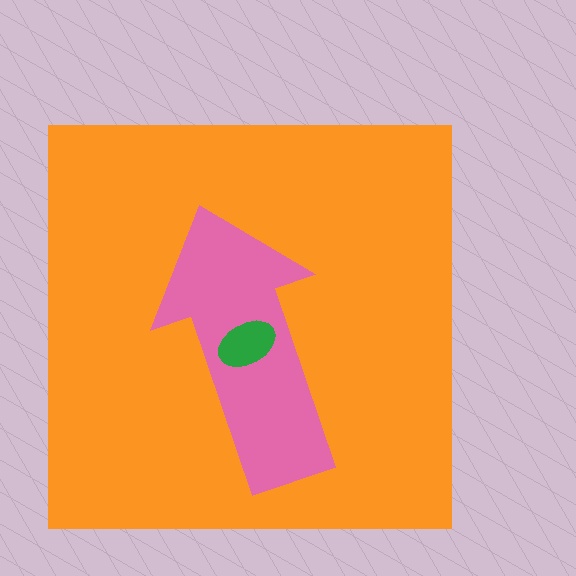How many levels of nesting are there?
3.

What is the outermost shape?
The orange square.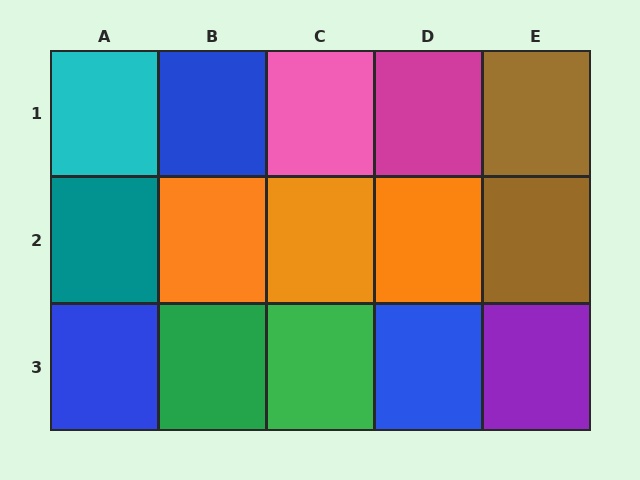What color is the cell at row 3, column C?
Green.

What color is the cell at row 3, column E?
Purple.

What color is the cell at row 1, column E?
Brown.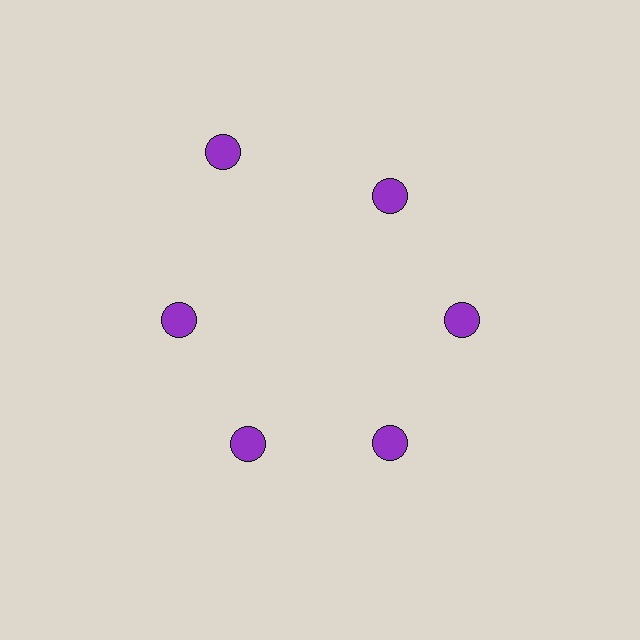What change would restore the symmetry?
The symmetry would be restored by moving it inward, back onto the ring so that all 6 circles sit at equal angles and equal distance from the center.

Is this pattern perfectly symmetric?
No. The 6 purple circles are arranged in a ring, but one element near the 11 o'clock position is pushed outward from the center, breaking the 6-fold rotational symmetry.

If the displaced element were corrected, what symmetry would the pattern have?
It would have 6-fold rotational symmetry — the pattern would map onto itself every 60 degrees.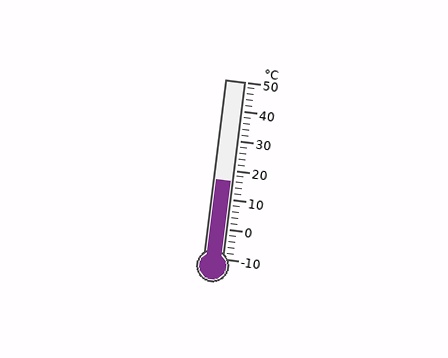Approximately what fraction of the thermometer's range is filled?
The thermometer is filled to approximately 45% of its range.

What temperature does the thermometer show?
The thermometer shows approximately 16°C.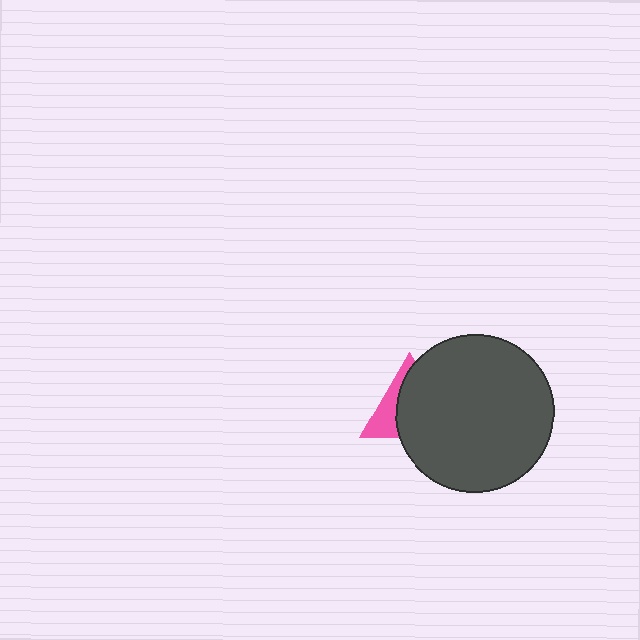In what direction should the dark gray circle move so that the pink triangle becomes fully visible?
The dark gray circle should move right. That is the shortest direction to clear the overlap and leave the pink triangle fully visible.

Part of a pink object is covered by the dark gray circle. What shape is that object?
It is a triangle.